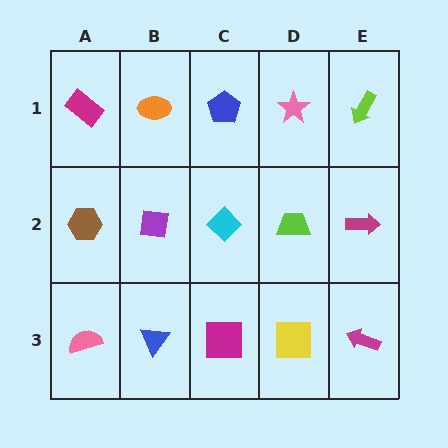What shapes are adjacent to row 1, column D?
A lime trapezoid (row 2, column D), a blue pentagon (row 1, column C), a lime arrow (row 1, column E).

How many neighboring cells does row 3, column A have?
2.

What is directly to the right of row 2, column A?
A purple square.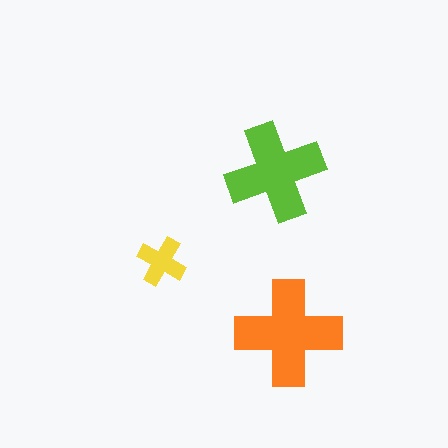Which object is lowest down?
The orange cross is bottommost.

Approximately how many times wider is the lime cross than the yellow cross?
About 2 times wider.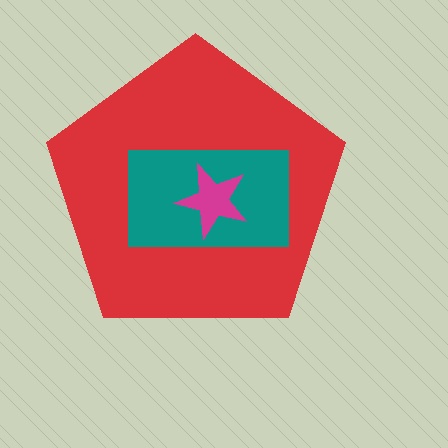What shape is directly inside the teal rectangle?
The magenta star.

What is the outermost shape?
The red pentagon.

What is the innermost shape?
The magenta star.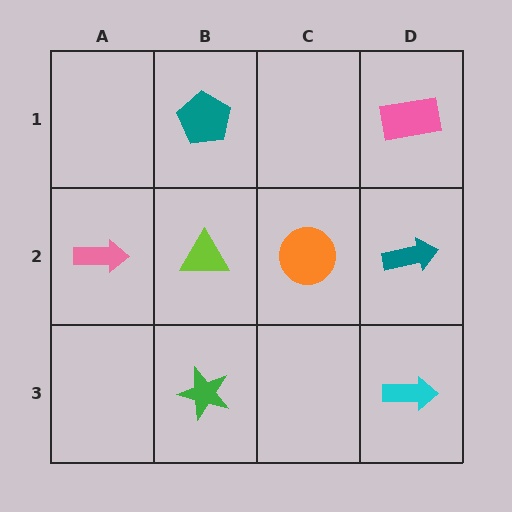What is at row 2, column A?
A pink arrow.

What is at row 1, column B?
A teal pentagon.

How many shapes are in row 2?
4 shapes.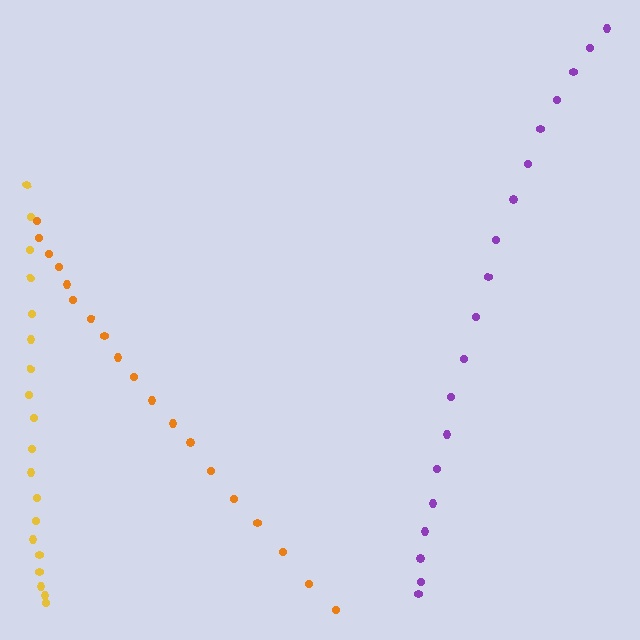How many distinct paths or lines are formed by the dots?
There are 3 distinct paths.